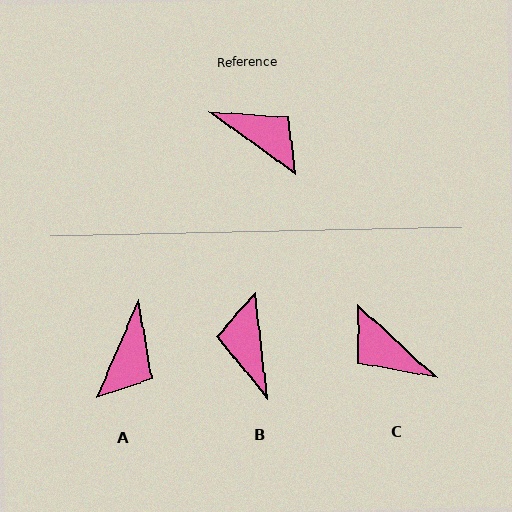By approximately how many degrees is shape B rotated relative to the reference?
Approximately 132 degrees counter-clockwise.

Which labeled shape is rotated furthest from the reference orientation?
C, about 173 degrees away.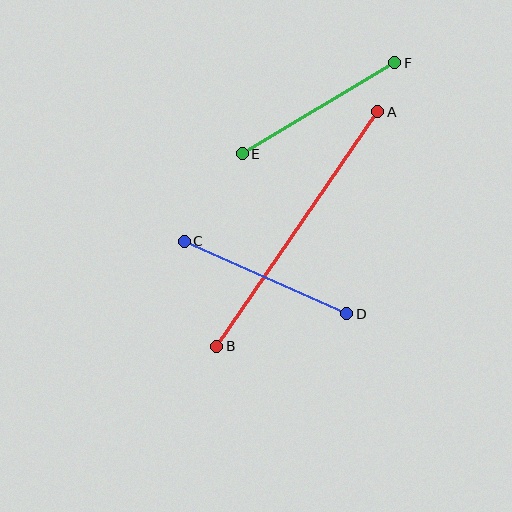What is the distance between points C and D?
The distance is approximately 178 pixels.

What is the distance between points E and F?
The distance is approximately 178 pixels.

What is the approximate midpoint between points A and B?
The midpoint is at approximately (297, 229) pixels.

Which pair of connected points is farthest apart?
Points A and B are farthest apart.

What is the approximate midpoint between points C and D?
The midpoint is at approximately (266, 278) pixels.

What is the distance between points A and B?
The distance is approximately 284 pixels.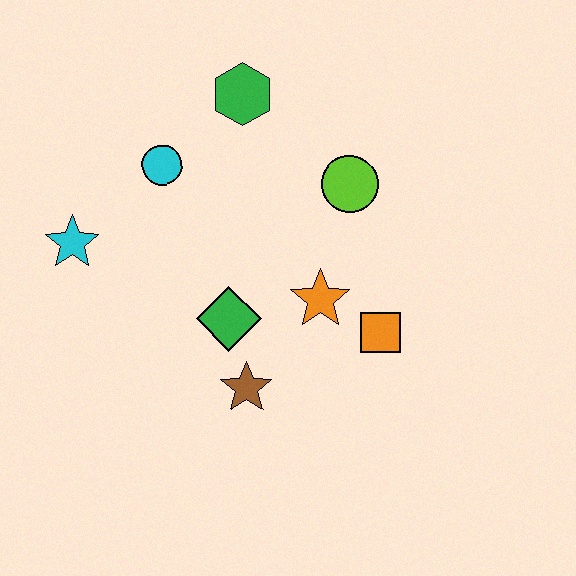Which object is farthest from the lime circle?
The cyan star is farthest from the lime circle.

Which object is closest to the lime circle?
The orange star is closest to the lime circle.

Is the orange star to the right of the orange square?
No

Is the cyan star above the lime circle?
No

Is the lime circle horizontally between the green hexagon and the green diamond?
No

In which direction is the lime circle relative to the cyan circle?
The lime circle is to the right of the cyan circle.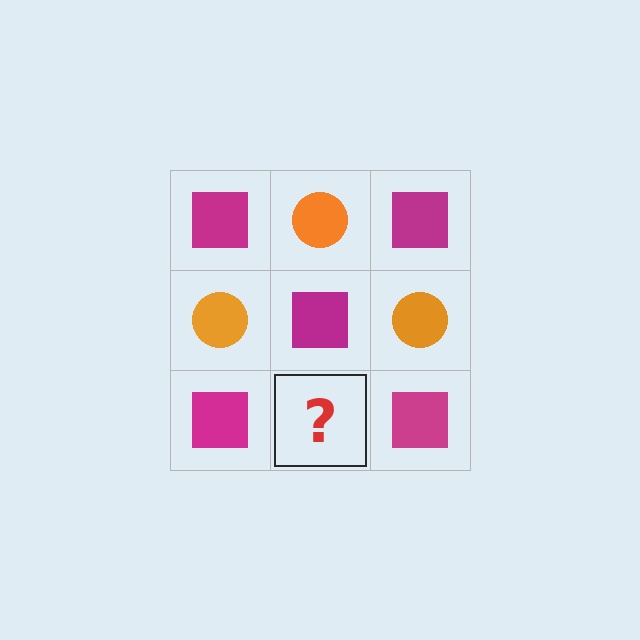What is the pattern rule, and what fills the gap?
The rule is that it alternates magenta square and orange circle in a checkerboard pattern. The gap should be filled with an orange circle.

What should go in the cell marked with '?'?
The missing cell should contain an orange circle.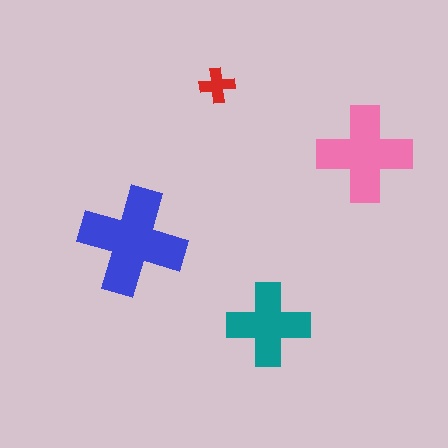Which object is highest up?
The red cross is topmost.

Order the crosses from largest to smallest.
the blue one, the pink one, the teal one, the red one.